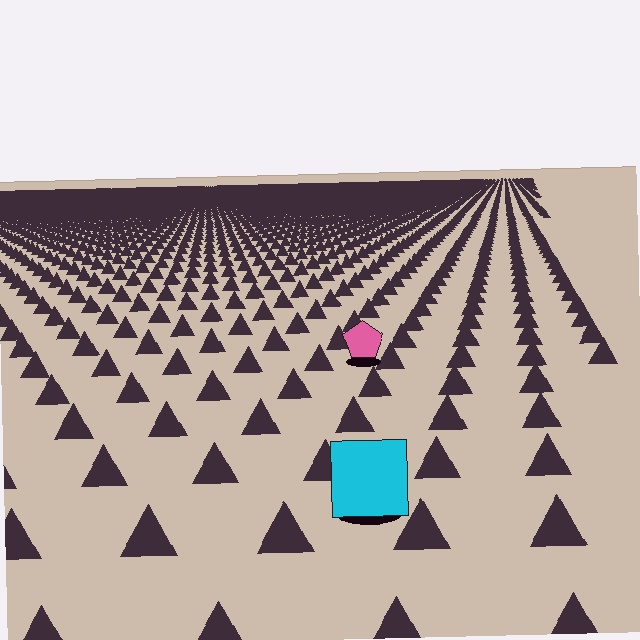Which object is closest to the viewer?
The cyan square is closest. The texture marks near it are larger and more spread out.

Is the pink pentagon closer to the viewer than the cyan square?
No. The cyan square is closer — you can tell from the texture gradient: the ground texture is coarser near it.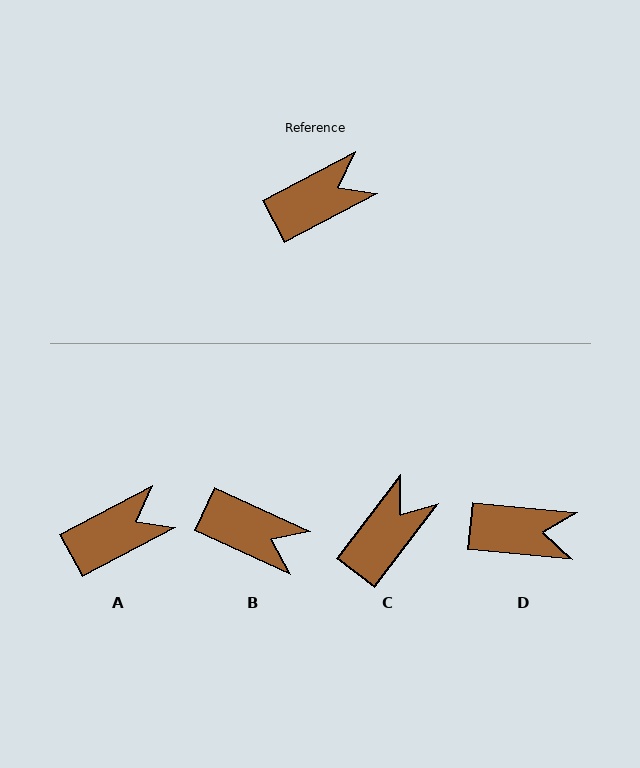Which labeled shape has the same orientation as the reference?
A.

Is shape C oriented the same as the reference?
No, it is off by about 25 degrees.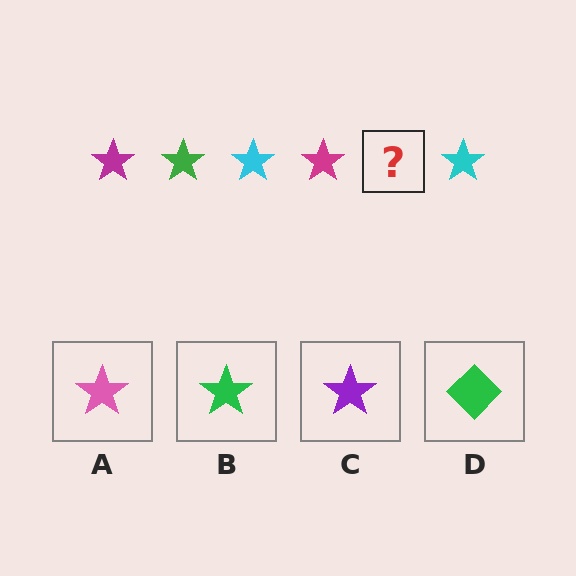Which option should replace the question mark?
Option B.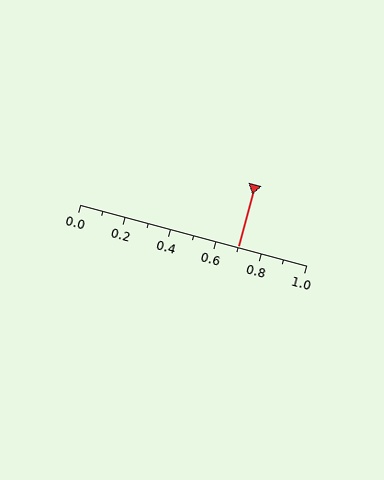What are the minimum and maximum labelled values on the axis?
The axis runs from 0.0 to 1.0.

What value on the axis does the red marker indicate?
The marker indicates approximately 0.7.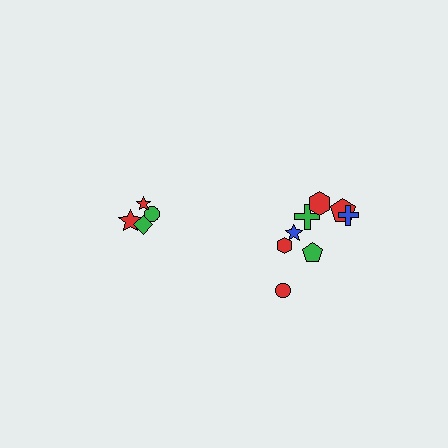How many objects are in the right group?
There are 8 objects.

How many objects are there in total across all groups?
There are 12 objects.